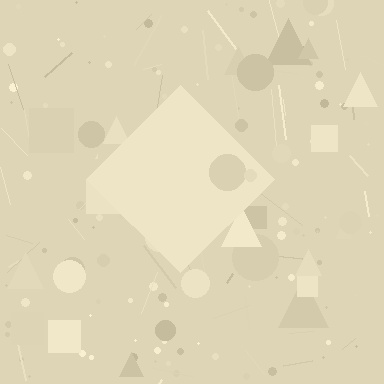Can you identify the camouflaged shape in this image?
The camouflaged shape is a diamond.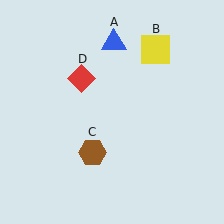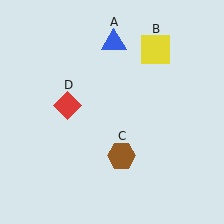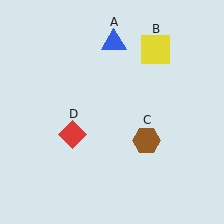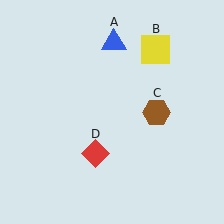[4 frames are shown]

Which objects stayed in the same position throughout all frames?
Blue triangle (object A) and yellow square (object B) remained stationary.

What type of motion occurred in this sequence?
The brown hexagon (object C), red diamond (object D) rotated counterclockwise around the center of the scene.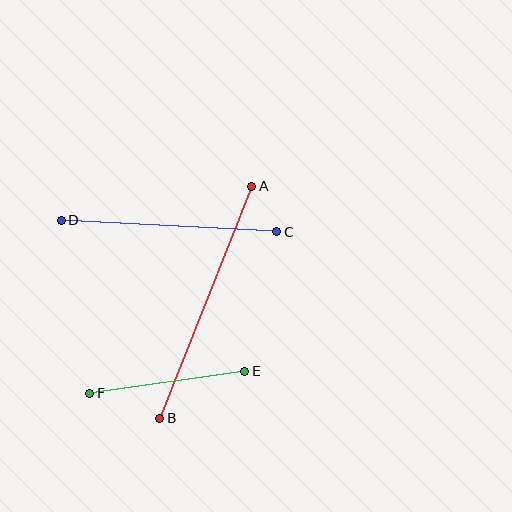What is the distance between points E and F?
The distance is approximately 156 pixels.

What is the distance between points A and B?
The distance is approximately 250 pixels.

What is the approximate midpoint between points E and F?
The midpoint is at approximately (167, 382) pixels.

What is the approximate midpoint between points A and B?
The midpoint is at approximately (206, 302) pixels.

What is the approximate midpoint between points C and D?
The midpoint is at approximately (169, 226) pixels.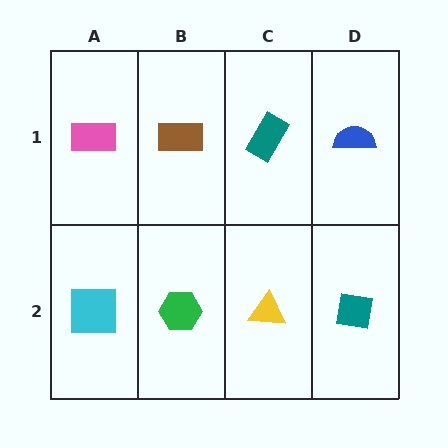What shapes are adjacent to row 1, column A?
A cyan square (row 2, column A), a brown rectangle (row 1, column B).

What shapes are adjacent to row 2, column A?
A pink rectangle (row 1, column A), a green hexagon (row 2, column B).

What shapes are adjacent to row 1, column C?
A yellow triangle (row 2, column C), a brown rectangle (row 1, column B), a blue semicircle (row 1, column D).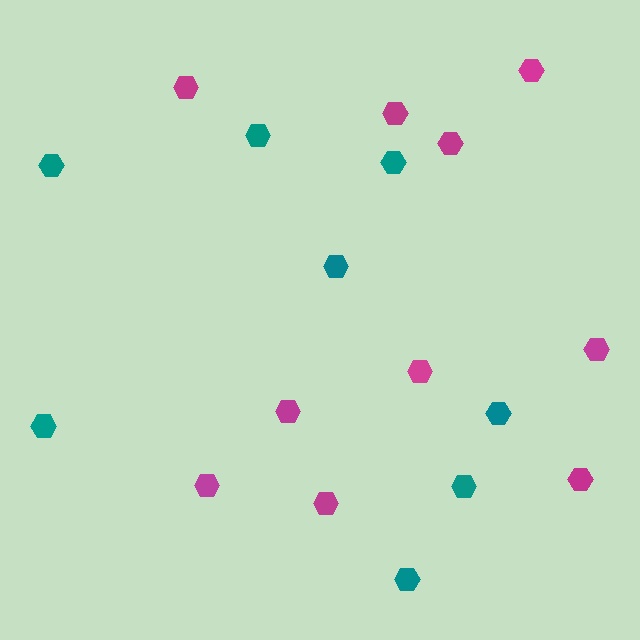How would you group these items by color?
There are 2 groups: one group of teal hexagons (8) and one group of magenta hexagons (10).